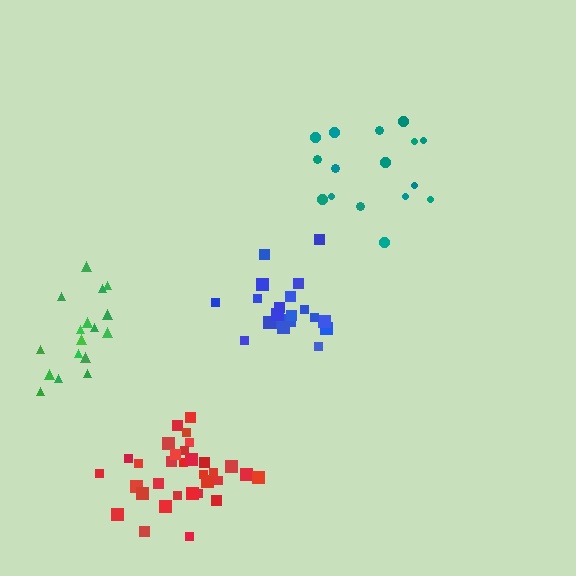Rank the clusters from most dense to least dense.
red, blue, green, teal.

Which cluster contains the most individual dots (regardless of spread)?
Red (32).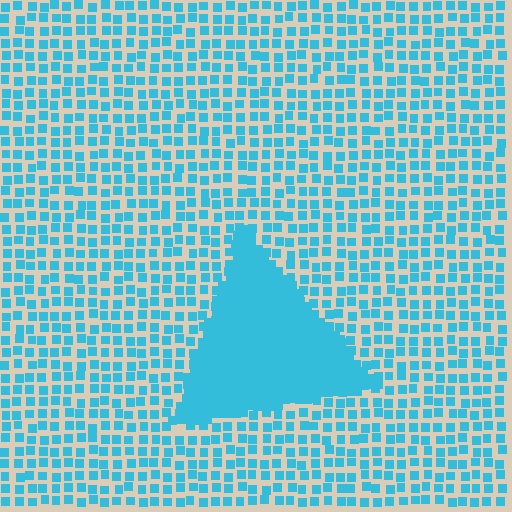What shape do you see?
I see a triangle.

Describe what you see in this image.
The image contains small cyan elements arranged at two different densities. A triangle-shaped region is visible where the elements are more densely packed than the surrounding area.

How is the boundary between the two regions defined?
The boundary is defined by a change in element density (approximately 3.1x ratio). All elements are the same color, size, and shape.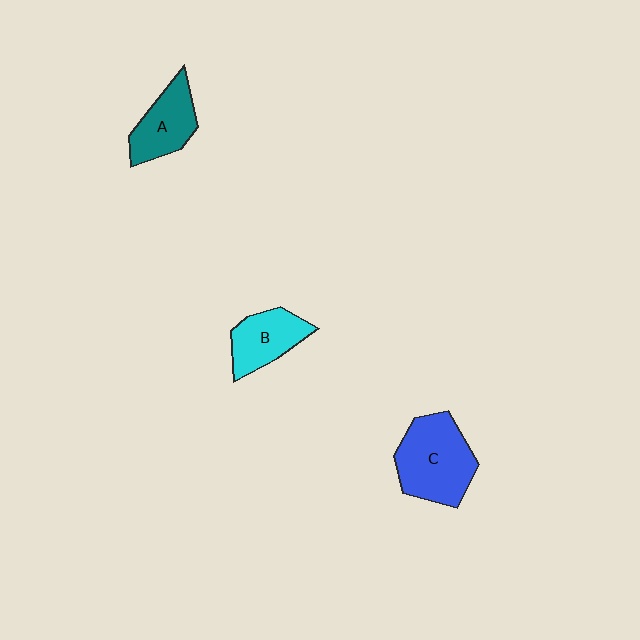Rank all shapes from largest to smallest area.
From largest to smallest: C (blue), A (teal), B (cyan).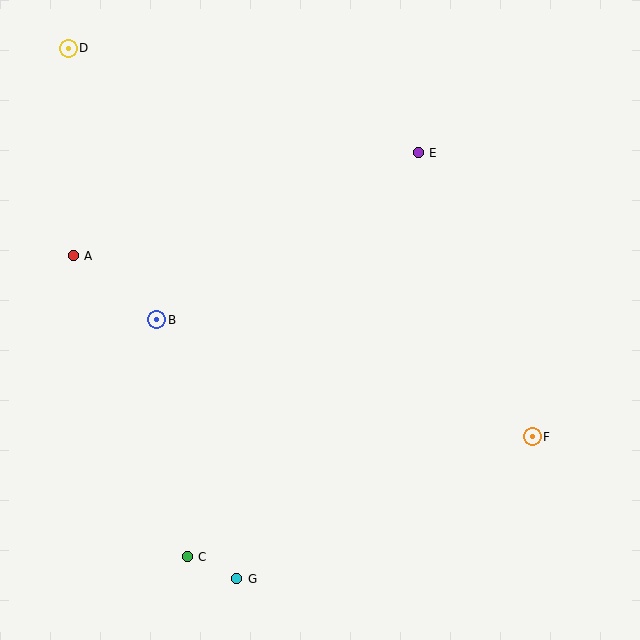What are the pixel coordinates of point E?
Point E is at (418, 153).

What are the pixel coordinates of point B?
Point B is at (157, 320).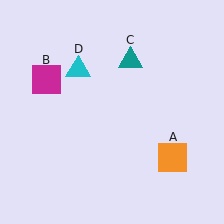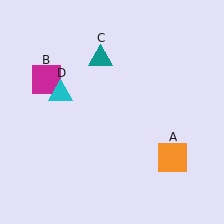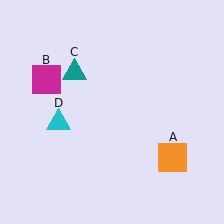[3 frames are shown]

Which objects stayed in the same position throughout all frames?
Orange square (object A) and magenta square (object B) remained stationary.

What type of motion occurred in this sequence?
The teal triangle (object C), cyan triangle (object D) rotated counterclockwise around the center of the scene.